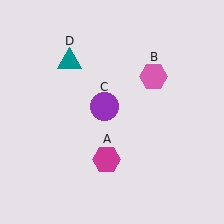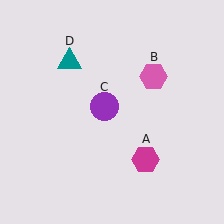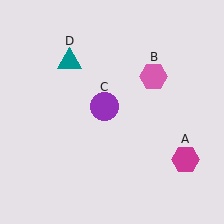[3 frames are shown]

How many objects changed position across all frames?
1 object changed position: magenta hexagon (object A).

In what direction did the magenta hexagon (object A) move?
The magenta hexagon (object A) moved right.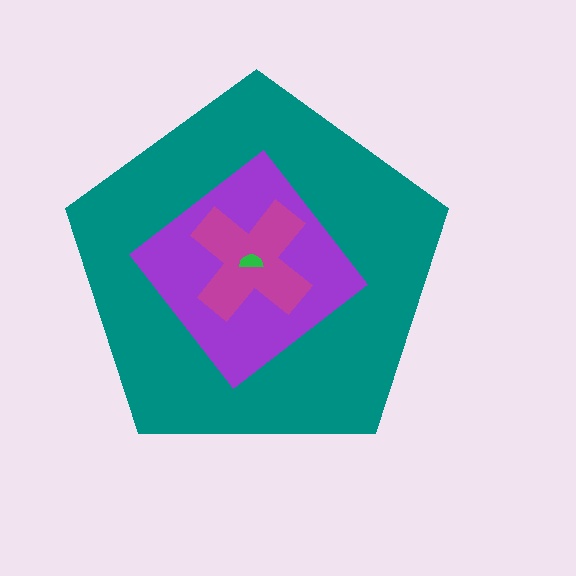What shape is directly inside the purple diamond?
The magenta cross.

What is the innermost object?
The green semicircle.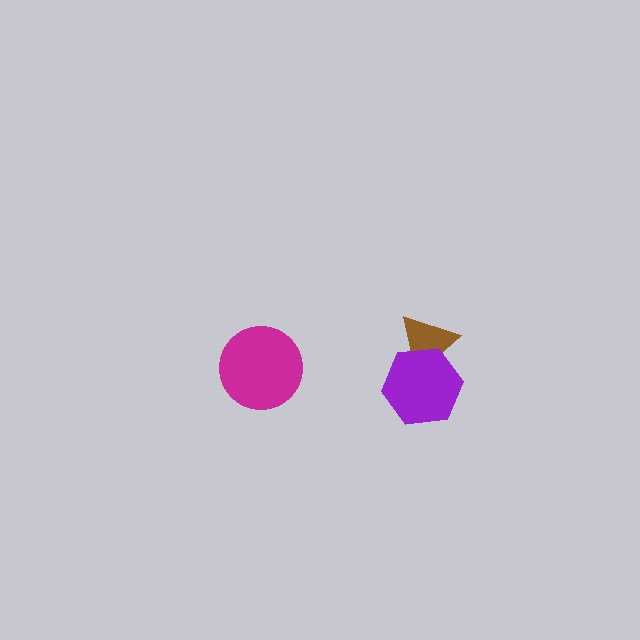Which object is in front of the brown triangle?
The purple hexagon is in front of the brown triangle.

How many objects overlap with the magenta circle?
0 objects overlap with the magenta circle.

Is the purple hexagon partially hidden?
No, no other shape covers it.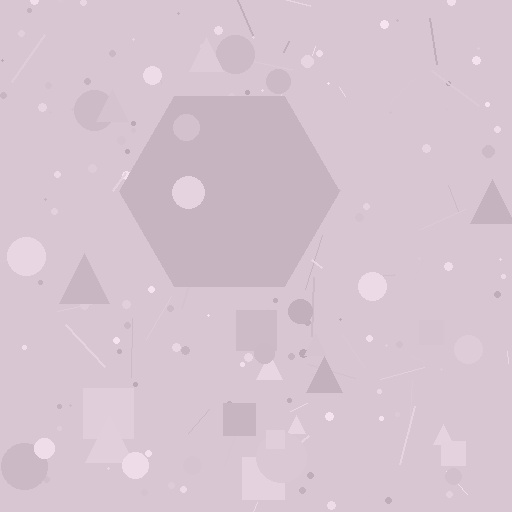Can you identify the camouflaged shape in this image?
The camouflaged shape is a hexagon.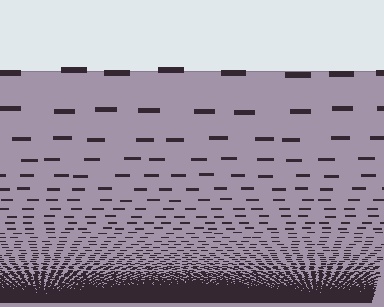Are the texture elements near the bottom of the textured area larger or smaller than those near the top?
Smaller. The gradient is inverted — elements near the bottom are smaller and denser.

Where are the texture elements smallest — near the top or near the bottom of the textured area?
Near the bottom.